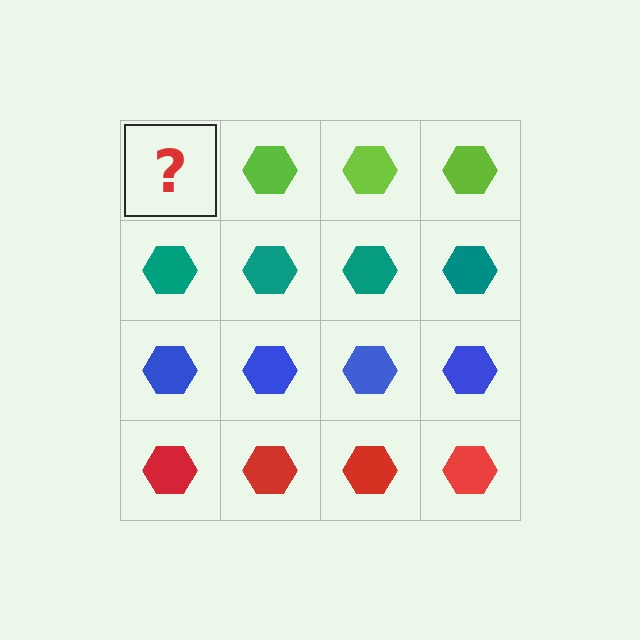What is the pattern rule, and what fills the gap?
The rule is that each row has a consistent color. The gap should be filled with a lime hexagon.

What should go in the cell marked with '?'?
The missing cell should contain a lime hexagon.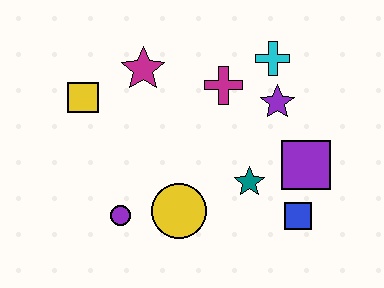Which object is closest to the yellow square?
The magenta star is closest to the yellow square.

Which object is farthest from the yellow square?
The blue square is farthest from the yellow square.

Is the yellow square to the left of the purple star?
Yes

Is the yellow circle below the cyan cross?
Yes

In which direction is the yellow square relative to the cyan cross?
The yellow square is to the left of the cyan cross.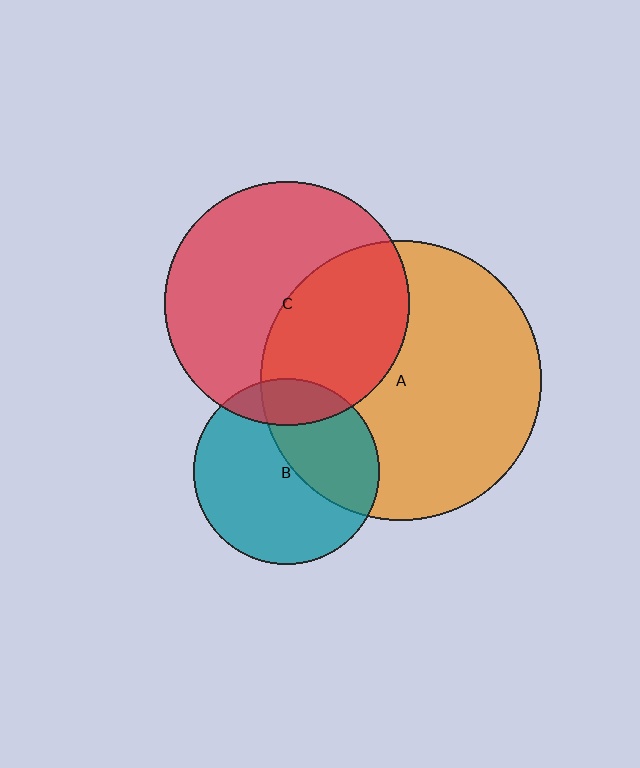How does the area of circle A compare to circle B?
Approximately 2.3 times.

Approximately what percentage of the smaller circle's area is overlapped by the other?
Approximately 15%.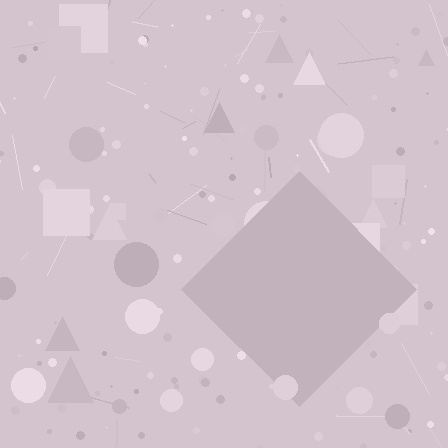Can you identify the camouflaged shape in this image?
The camouflaged shape is a diamond.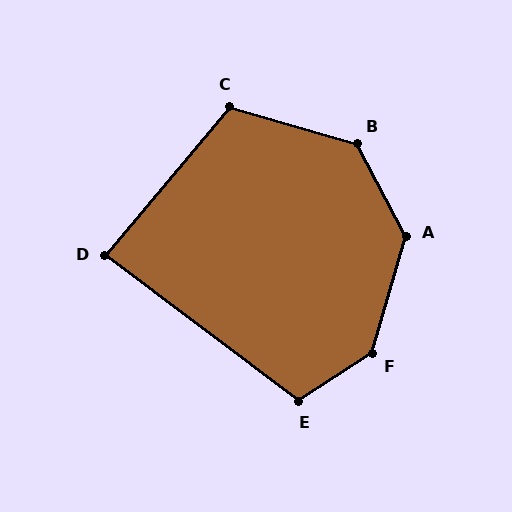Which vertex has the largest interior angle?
F, at approximately 139 degrees.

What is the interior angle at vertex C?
Approximately 114 degrees (obtuse).